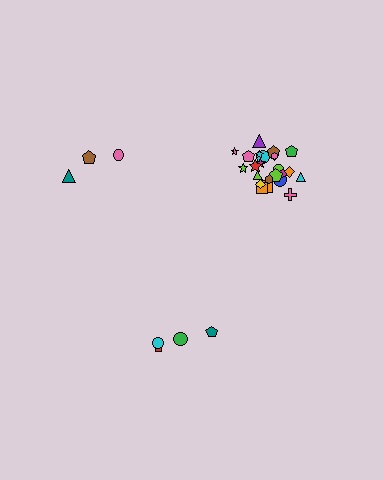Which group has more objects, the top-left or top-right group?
The top-right group.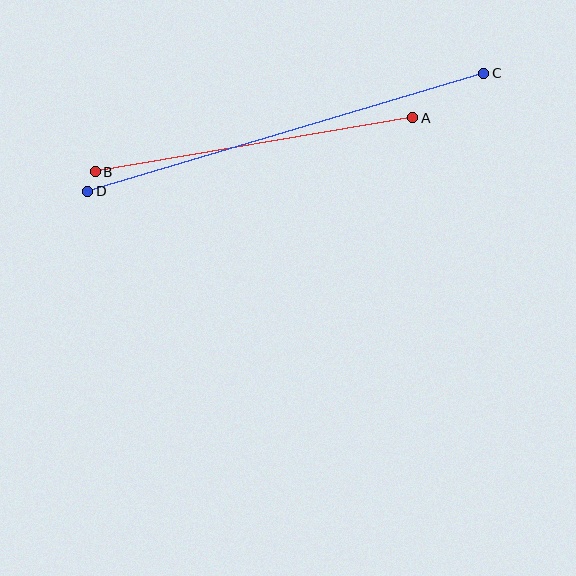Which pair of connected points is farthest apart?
Points C and D are farthest apart.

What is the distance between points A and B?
The distance is approximately 322 pixels.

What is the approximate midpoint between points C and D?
The midpoint is at approximately (286, 132) pixels.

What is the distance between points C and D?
The distance is approximately 413 pixels.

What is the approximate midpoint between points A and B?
The midpoint is at approximately (254, 145) pixels.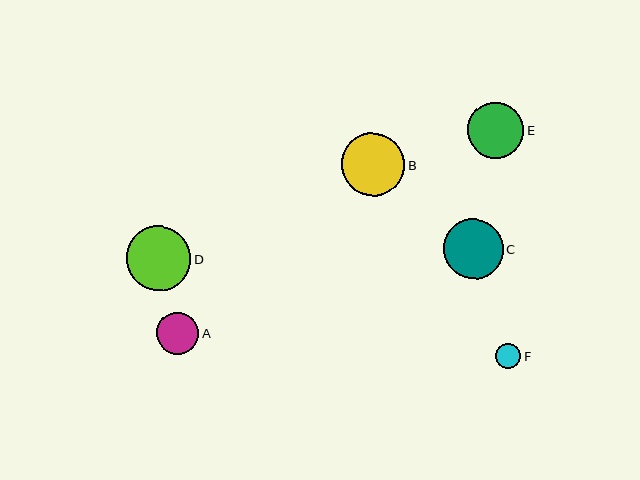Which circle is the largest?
Circle D is the largest with a size of approximately 64 pixels.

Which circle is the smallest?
Circle F is the smallest with a size of approximately 25 pixels.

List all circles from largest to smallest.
From largest to smallest: D, B, C, E, A, F.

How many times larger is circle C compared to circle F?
Circle C is approximately 2.4 times the size of circle F.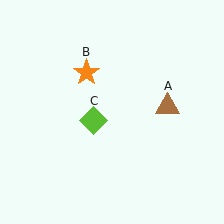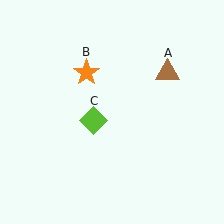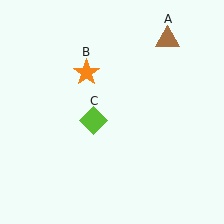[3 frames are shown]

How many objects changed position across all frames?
1 object changed position: brown triangle (object A).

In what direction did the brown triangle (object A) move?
The brown triangle (object A) moved up.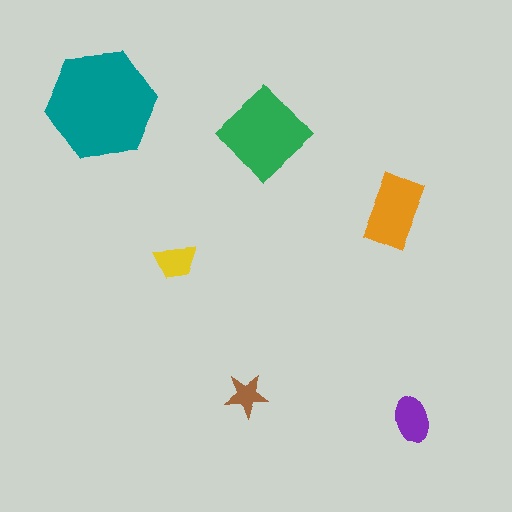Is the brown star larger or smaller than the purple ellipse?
Smaller.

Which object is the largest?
The teal hexagon.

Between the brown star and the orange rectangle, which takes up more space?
The orange rectangle.